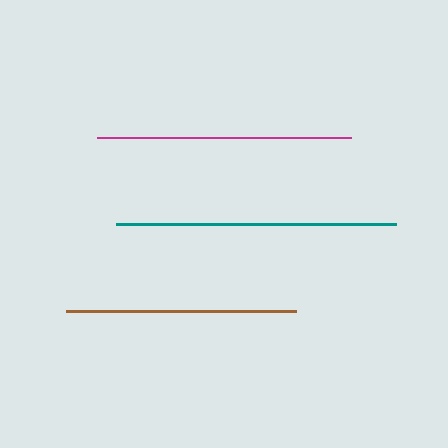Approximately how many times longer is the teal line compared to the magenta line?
The teal line is approximately 1.1 times the length of the magenta line.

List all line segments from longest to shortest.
From longest to shortest: teal, magenta, brown.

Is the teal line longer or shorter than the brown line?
The teal line is longer than the brown line.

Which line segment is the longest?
The teal line is the longest at approximately 280 pixels.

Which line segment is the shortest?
The brown line is the shortest at approximately 230 pixels.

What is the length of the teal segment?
The teal segment is approximately 280 pixels long.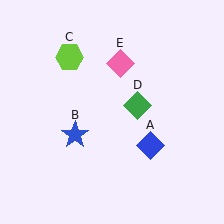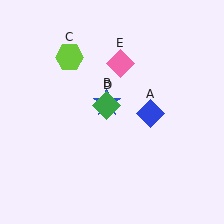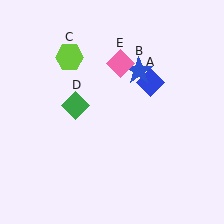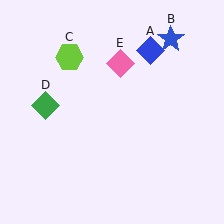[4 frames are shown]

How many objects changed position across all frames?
3 objects changed position: blue diamond (object A), blue star (object B), green diamond (object D).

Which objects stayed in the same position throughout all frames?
Lime hexagon (object C) and pink diamond (object E) remained stationary.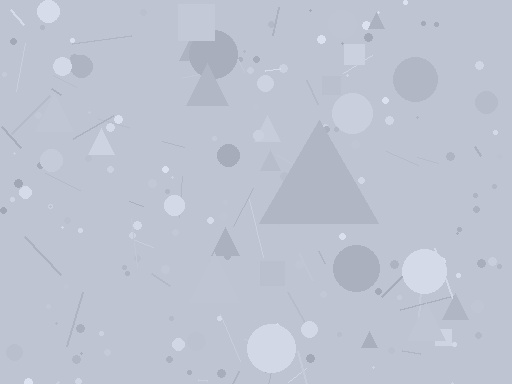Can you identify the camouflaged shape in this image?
The camouflaged shape is a triangle.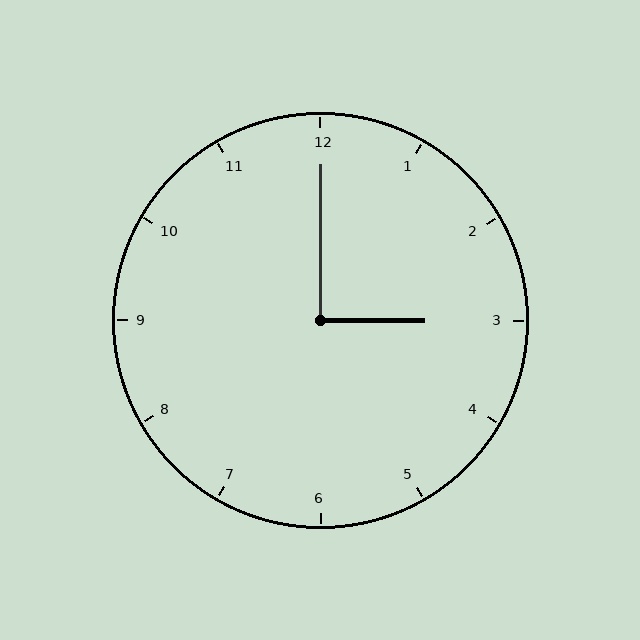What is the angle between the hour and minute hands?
Approximately 90 degrees.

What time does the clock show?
3:00.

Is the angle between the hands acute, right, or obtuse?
It is right.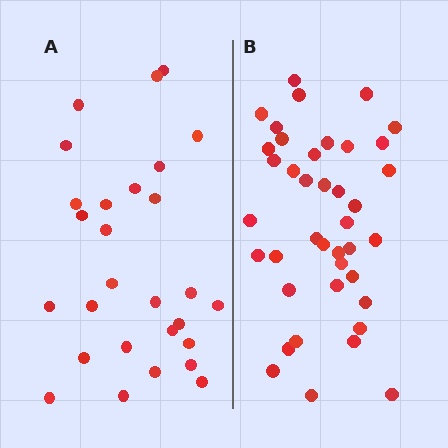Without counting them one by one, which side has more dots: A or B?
Region B (the right region) has more dots.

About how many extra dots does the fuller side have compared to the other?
Region B has roughly 12 or so more dots than region A.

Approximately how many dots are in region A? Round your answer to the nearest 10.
About 30 dots. (The exact count is 28, which rounds to 30.)